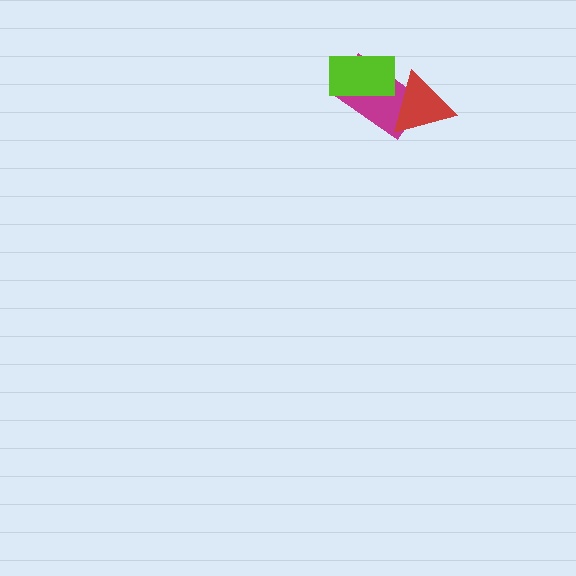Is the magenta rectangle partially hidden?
Yes, it is partially covered by another shape.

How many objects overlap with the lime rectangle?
1 object overlaps with the lime rectangle.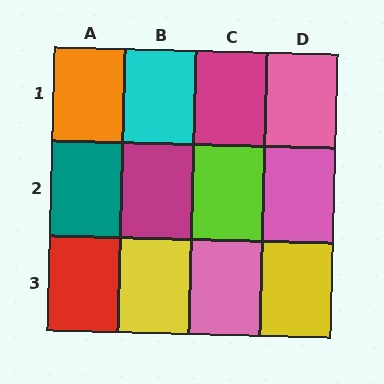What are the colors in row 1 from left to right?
Orange, cyan, magenta, pink.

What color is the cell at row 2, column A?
Teal.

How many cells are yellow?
2 cells are yellow.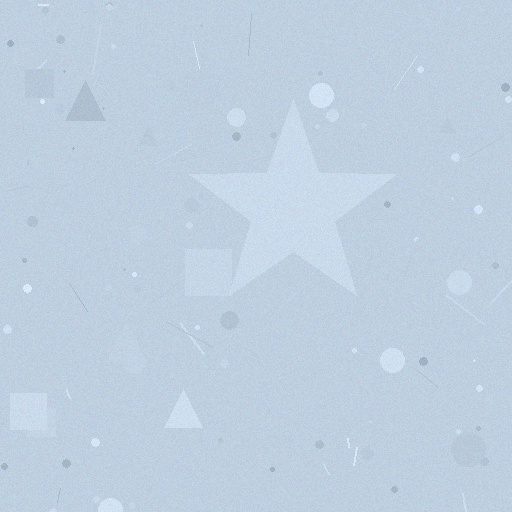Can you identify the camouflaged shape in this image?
The camouflaged shape is a star.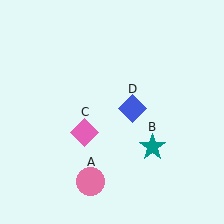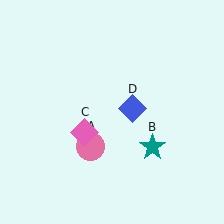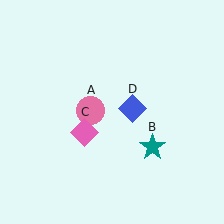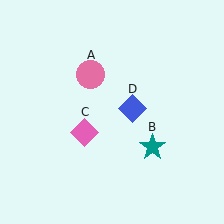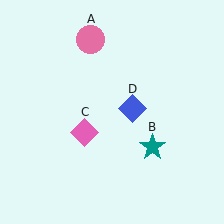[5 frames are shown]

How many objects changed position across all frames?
1 object changed position: pink circle (object A).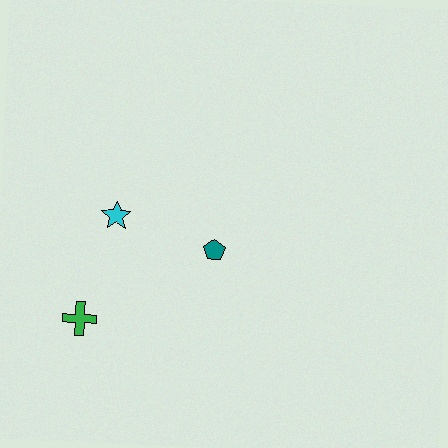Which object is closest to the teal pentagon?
The cyan star is closest to the teal pentagon.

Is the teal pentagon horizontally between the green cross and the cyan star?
No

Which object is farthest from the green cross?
The teal pentagon is farthest from the green cross.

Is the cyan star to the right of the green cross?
Yes